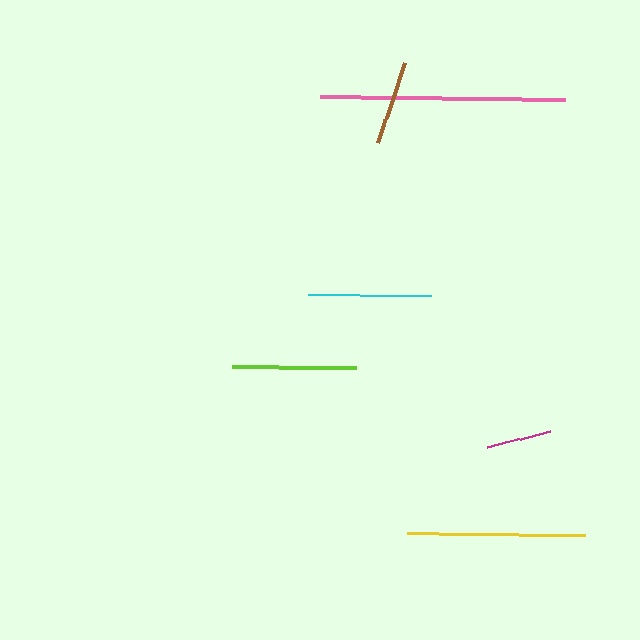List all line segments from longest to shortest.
From longest to shortest: pink, yellow, lime, cyan, brown, magenta.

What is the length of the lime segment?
The lime segment is approximately 124 pixels long.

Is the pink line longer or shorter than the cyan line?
The pink line is longer than the cyan line.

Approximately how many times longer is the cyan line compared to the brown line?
The cyan line is approximately 1.5 times the length of the brown line.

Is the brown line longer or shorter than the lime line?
The lime line is longer than the brown line.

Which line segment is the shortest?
The magenta line is the shortest at approximately 65 pixels.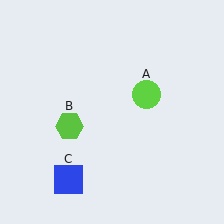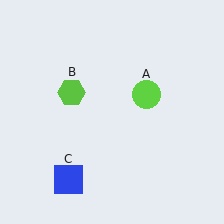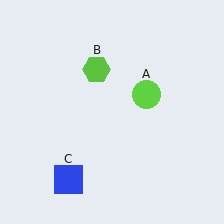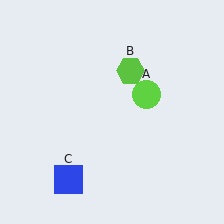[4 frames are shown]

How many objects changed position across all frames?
1 object changed position: lime hexagon (object B).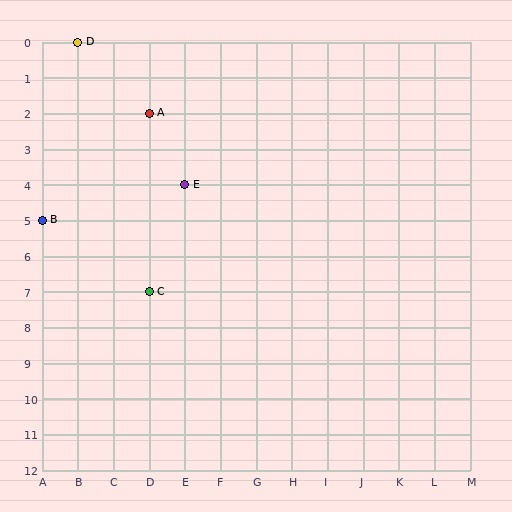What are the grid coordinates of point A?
Point A is at grid coordinates (D, 2).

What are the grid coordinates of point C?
Point C is at grid coordinates (D, 7).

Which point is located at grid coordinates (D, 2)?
Point A is at (D, 2).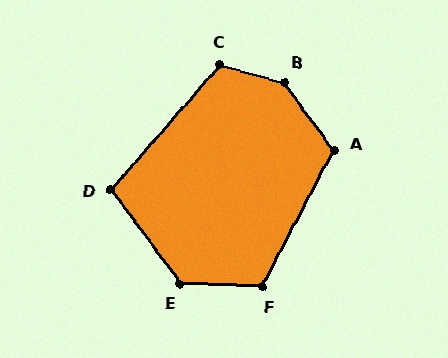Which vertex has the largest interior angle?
B, at approximately 141 degrees.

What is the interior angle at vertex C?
Approximately 116 degrees (obtuse).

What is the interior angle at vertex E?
Approximately 128 degrees (obtuse).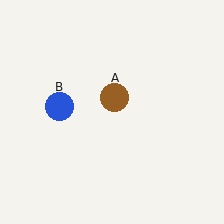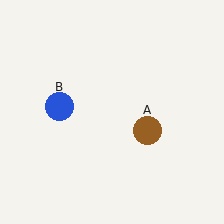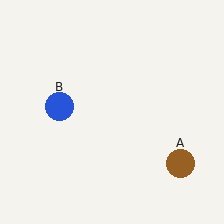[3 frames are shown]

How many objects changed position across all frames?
1 object changed position: brown circle (object A).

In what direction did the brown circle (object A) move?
The brown circle (object A) moved down and to the right.